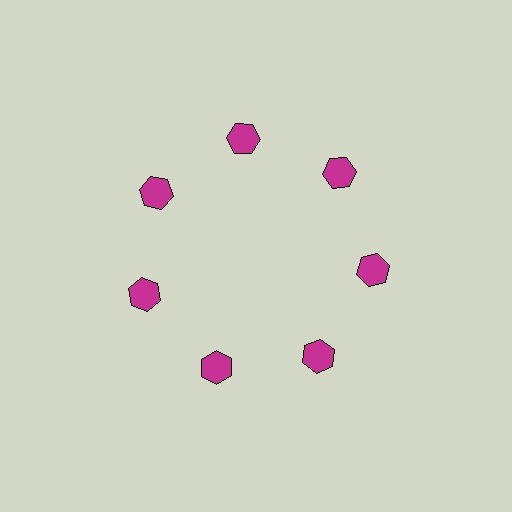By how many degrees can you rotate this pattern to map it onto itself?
The pattern maps onto itself every 51 degrees of rotation.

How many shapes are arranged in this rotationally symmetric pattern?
There are 7 shapes, arranged in 7 groups of 1.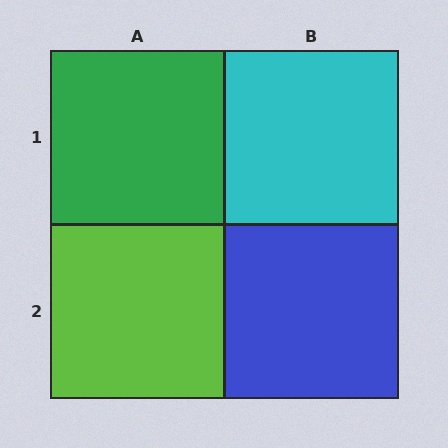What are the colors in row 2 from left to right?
Lime, blue.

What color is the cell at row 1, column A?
Green.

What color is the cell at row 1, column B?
Cyan.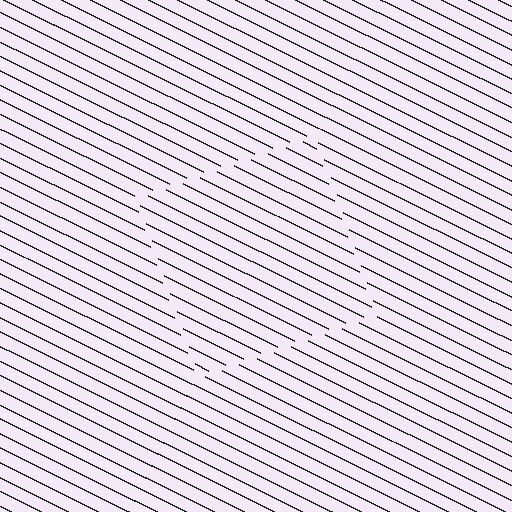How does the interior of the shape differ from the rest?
The interior of the shape contains the same grating, shifted by half a period — the contour is defined by the phase discontinuity where line-ends from the inner and outer gratings abut.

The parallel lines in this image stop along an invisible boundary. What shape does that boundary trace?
An illusory square. The interior of the shape contains the same grating, shifted by half a period — the contour is defined by the phase discontinuity where line-ends from the inner and outer gratings abut.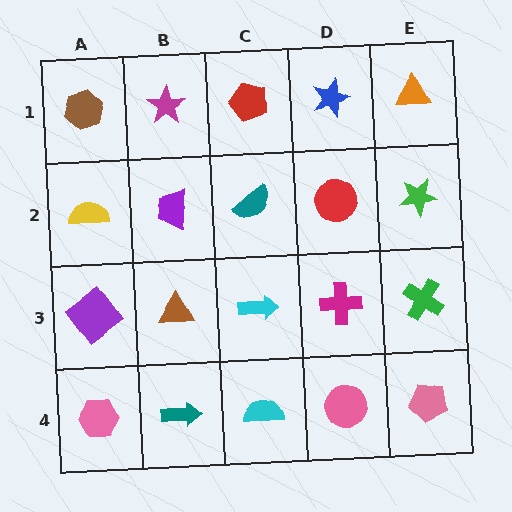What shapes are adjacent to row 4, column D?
A magenta cross (row 3, column D), a cyan semicircle (row 4, column C), a pink pentagon (row 4, column E).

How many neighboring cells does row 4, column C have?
3.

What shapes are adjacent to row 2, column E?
An orange triangle (row 1, column E), a green cross (row 3, column E), a red circle (row 2, column D).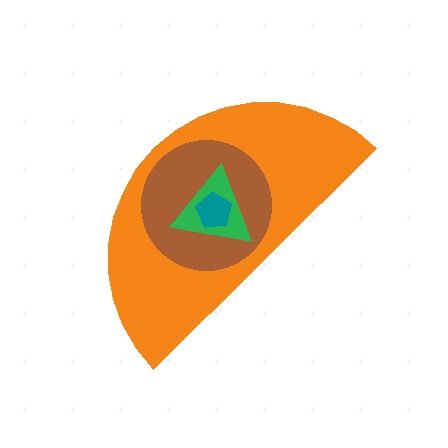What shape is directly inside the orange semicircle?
The brown circle.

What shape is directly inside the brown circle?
The green triangle.